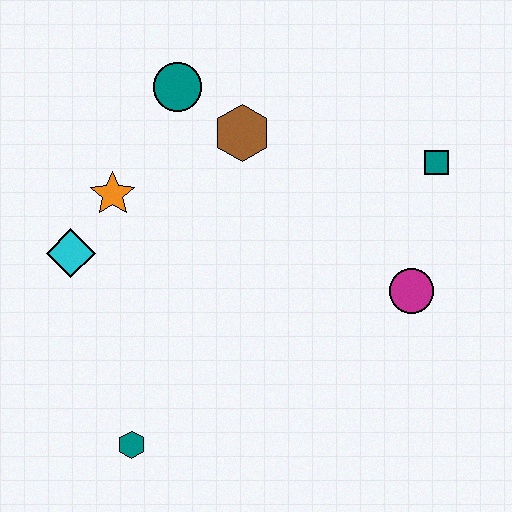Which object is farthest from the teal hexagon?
The teal square is farthest from the teal hexagon.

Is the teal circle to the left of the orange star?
No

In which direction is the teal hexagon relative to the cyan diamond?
The teal hexagon is below the cyan diamond.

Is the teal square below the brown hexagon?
Yes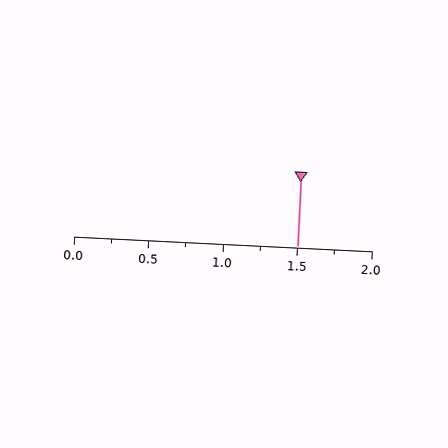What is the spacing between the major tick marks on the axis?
The major ticks are spaced 0.5 apart.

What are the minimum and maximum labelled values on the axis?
The axis runs from 0.0 to 2.0.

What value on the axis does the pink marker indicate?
The marker indicates approximately 1.5.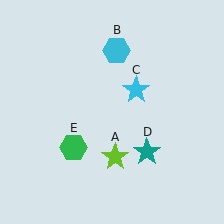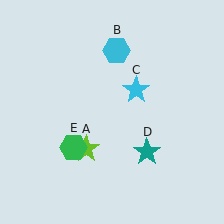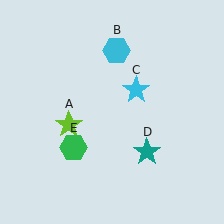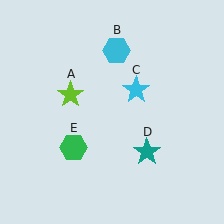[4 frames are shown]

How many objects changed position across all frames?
1 object changed position: lime star (object A).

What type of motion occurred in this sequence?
The lime star (object A) rotated clockwise around the center of the scene.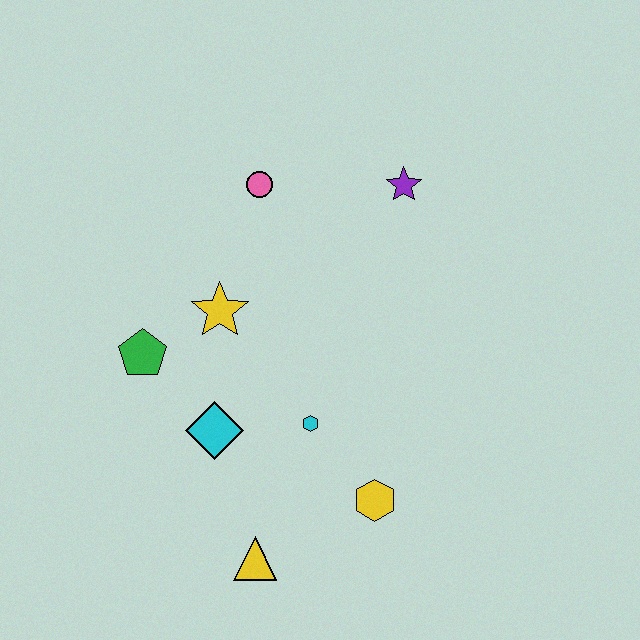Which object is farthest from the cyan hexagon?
The purple star is farthest from the cyan hexagon.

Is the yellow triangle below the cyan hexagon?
Yes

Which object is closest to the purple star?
The pink circle is closest to the purple star.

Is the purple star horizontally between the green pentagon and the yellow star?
No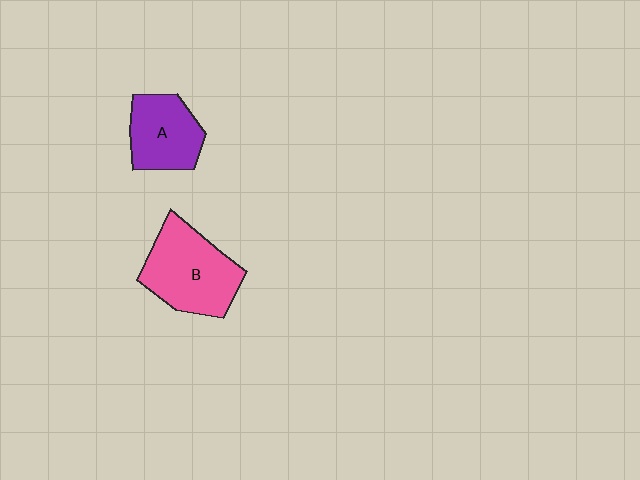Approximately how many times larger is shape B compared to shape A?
Approximately 1.4 times.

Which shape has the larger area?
Shape B (pink).